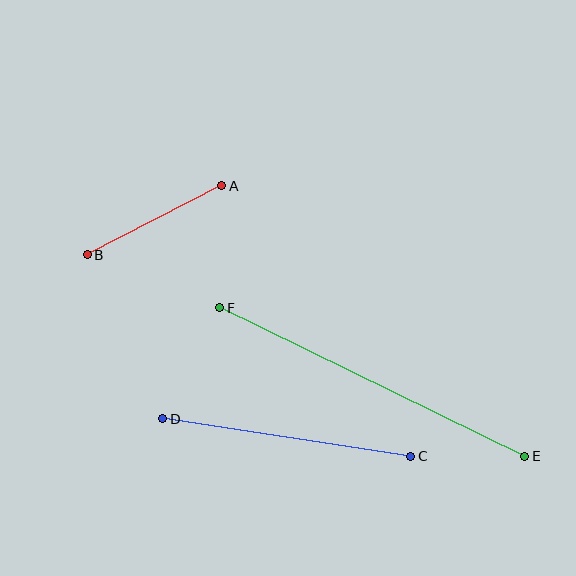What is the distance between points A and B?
The distance is approximately 151 pixels.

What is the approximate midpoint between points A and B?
The midpoint is at approximately (155, 220) pixels.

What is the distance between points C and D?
The distance is approximately 250 pixels.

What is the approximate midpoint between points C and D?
The midpoint is at approximately (287, 437) pixels.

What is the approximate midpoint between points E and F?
The midpoint is at approximately (372, 382) pixels.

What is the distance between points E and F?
The distance is approximately 339 pixels.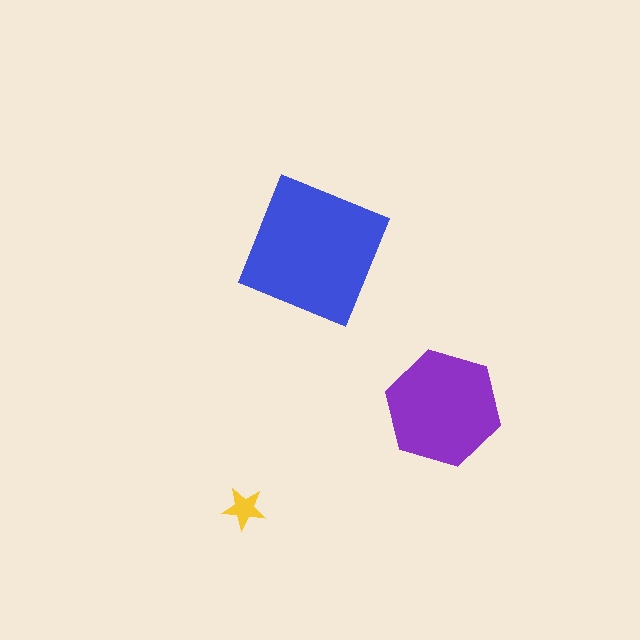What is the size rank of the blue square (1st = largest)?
1st.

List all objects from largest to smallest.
The blue square, the purple hexagon, the yellow star.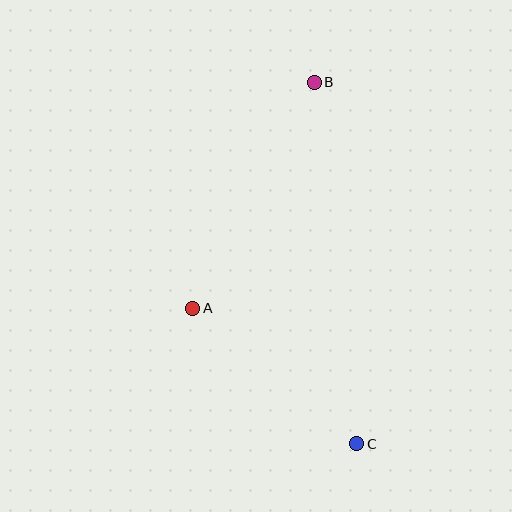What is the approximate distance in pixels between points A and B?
The distance between A and B is approximately 257 pixels.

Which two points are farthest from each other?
Points B and C are farthest from each other.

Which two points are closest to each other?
Points A and C are closest to each other.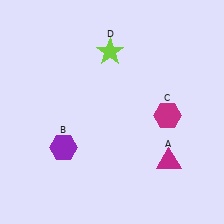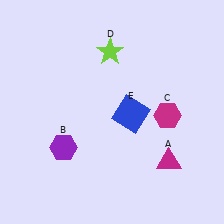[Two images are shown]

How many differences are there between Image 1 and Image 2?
There is 1 difference between the two images.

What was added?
A blue square (E) was added in Image 2.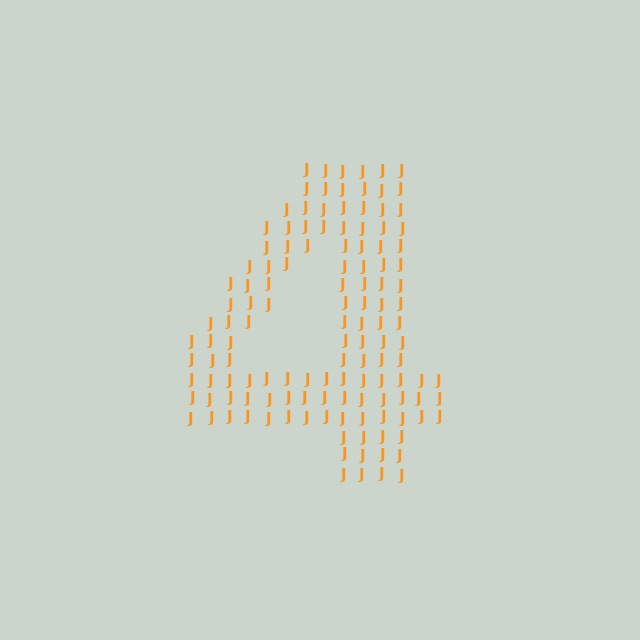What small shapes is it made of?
It is made of small letter J's.